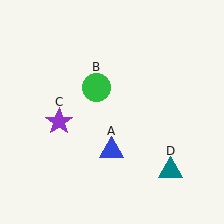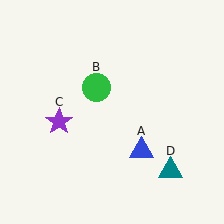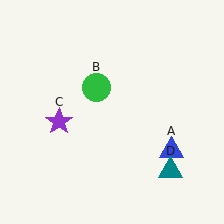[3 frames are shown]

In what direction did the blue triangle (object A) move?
The blue triangle (object A) moved right.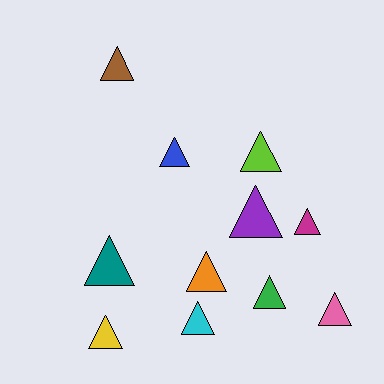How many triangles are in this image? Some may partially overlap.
There are 11 triangles.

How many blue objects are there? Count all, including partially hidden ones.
There is 1 blue object.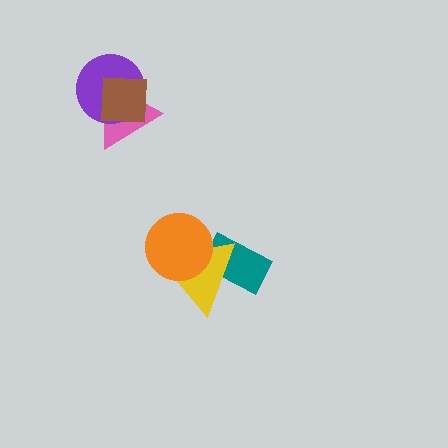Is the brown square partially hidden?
No, no other shape covers it.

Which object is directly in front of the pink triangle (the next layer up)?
The purple circle is directly in front of the pink triangle.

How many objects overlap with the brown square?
2 objects overlap with the brown square.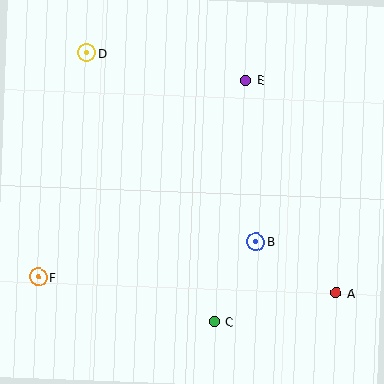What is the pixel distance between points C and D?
The distance between C and D is 297 pixels.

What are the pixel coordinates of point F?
Point F is at (38, 277).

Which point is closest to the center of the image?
Point B at (256, 241) is closest to the center.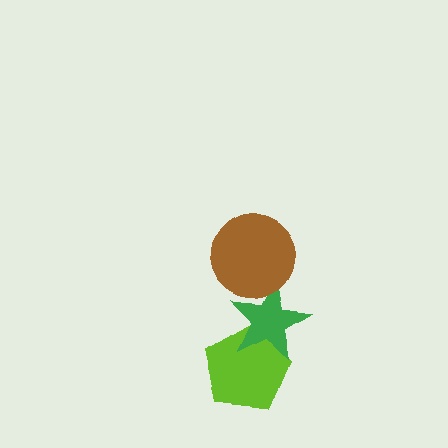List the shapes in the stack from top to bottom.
From top to bottom: the brown circle, the green star, the lime pentagon.